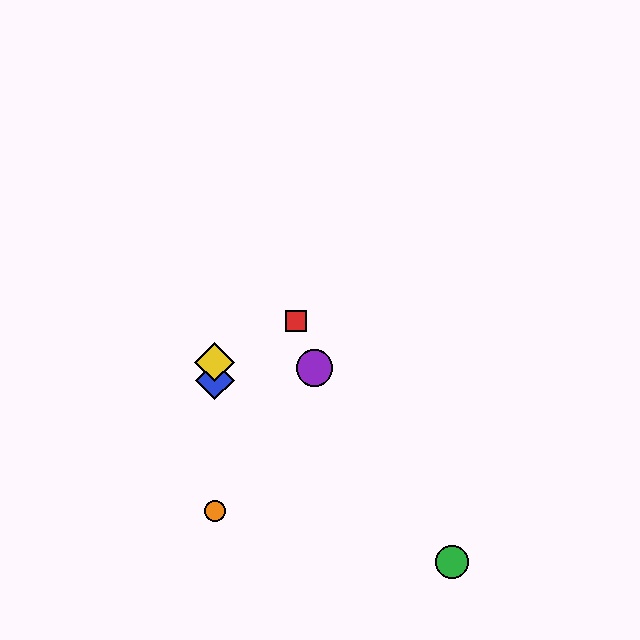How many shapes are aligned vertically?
3 shapes (the blue diamond, the yellow diamond, the orange circle) are aligned vertically.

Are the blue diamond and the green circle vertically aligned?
No, the blue diamond is at x≈215 and the green circle is at x≈452.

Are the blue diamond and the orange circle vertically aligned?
Yes, both are at x≈215.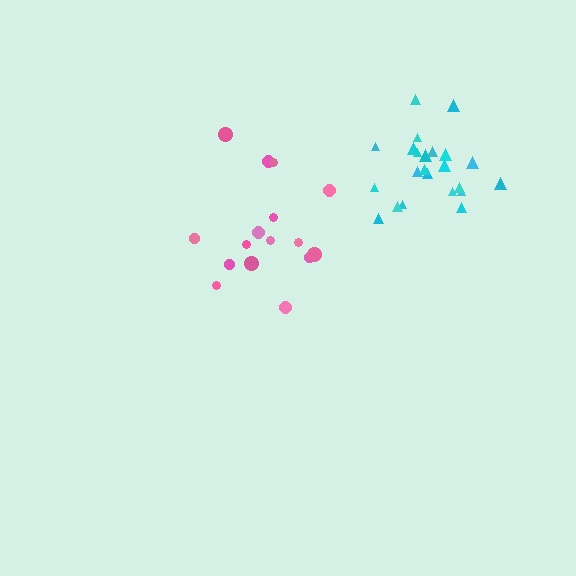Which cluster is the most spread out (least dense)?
Pink.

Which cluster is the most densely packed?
Cyan.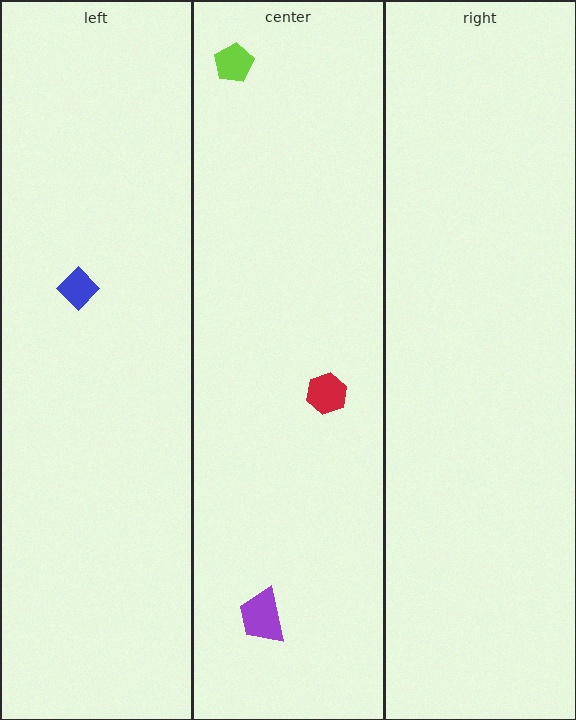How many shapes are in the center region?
3.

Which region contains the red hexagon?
The center region.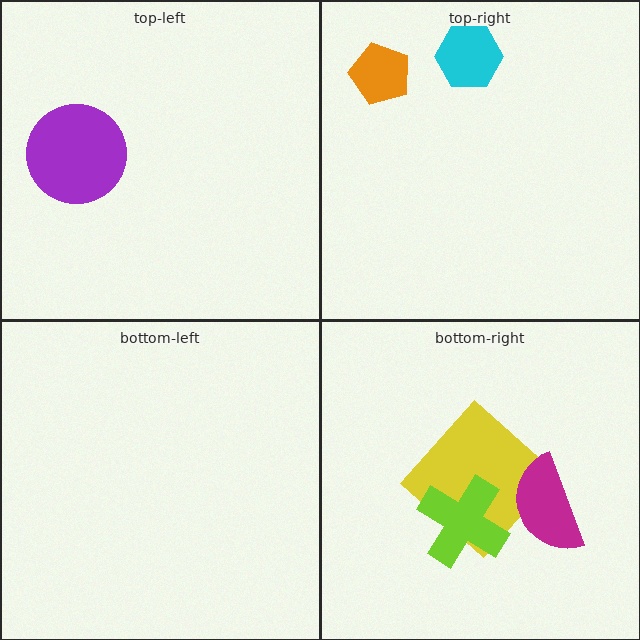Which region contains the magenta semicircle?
The bottom-right region.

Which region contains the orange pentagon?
The top-right region.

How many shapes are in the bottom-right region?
3.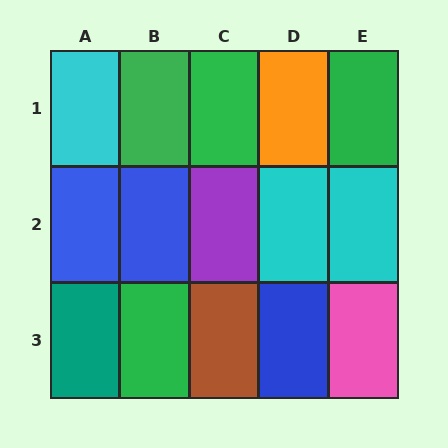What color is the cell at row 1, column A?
Cyan.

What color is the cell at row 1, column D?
Orange.